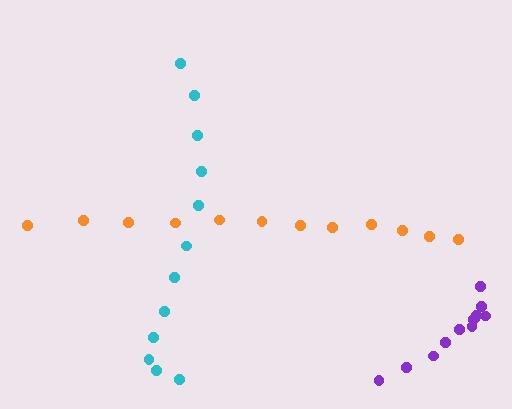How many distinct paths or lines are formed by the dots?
There are 3 distinct paths.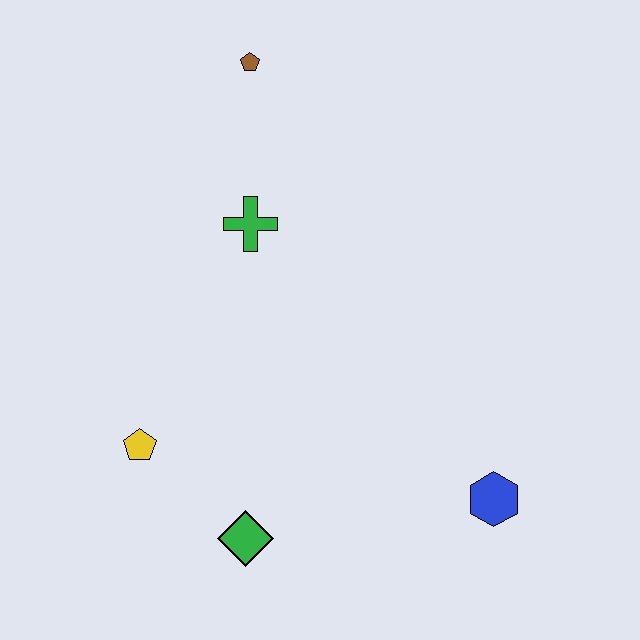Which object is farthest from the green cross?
The blue hexagon is farthest from the green cross.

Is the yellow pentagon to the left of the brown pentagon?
Yes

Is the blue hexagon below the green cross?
Yes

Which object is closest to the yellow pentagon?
The green diamond is closest to the yellow pentagon.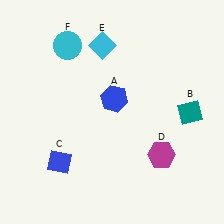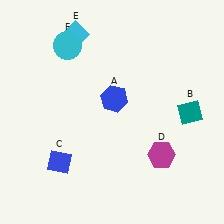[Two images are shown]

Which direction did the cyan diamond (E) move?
The cyan diamond (E) moved left.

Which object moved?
The cyan diamond (E) moved left.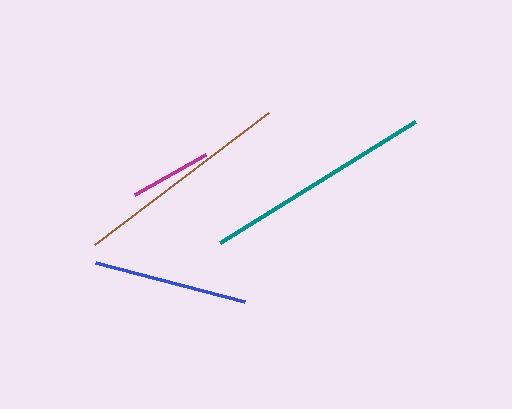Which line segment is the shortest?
The magenta line is the shortest at approximately 81 pixels.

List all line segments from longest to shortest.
From longest to shortest: teal, brown, blue, magenta.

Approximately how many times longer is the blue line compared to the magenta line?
The blue line is approximately 1.9 times the length of the magenta line.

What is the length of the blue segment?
The blue segment is approximately 154 pixels long.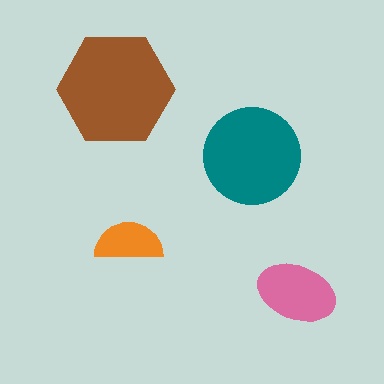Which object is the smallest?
The orange semicircle.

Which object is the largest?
The brown hexagon.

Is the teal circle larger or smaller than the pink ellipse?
Larger.